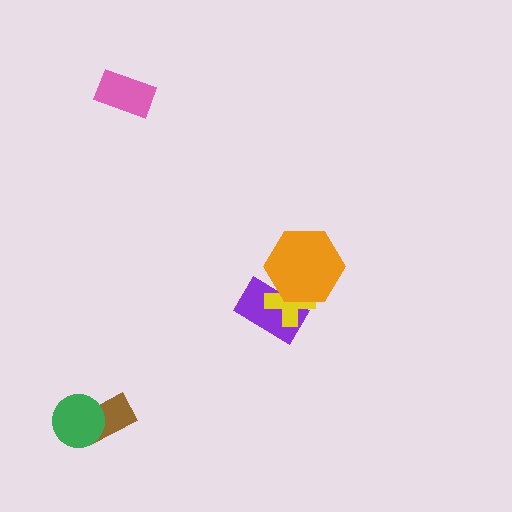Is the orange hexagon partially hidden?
No, no other shape covers it.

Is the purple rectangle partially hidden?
Yes, it is partially covered by another shape.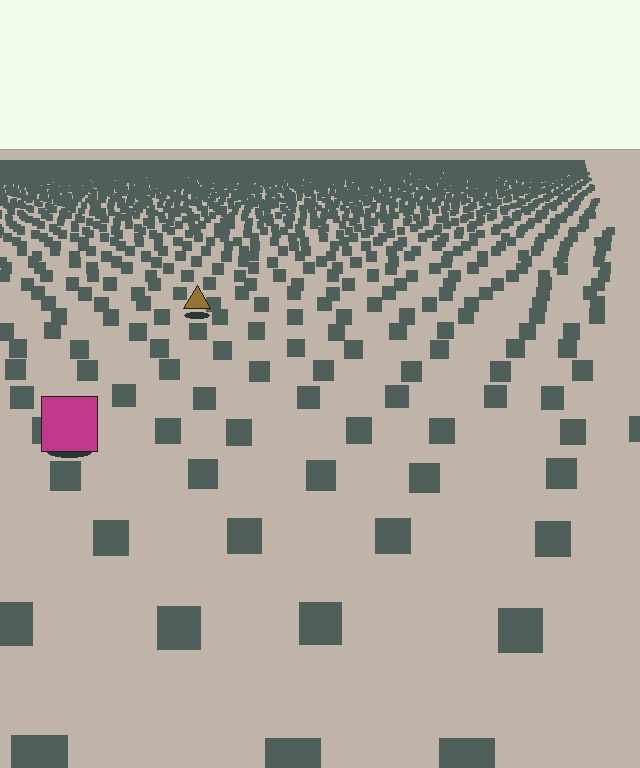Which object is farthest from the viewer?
The brown triangle is farthest from the viewer. It appears smaller and the ground texture around it is denser.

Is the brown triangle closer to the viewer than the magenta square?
No. The magenta square is closer — you can tell from the texture gradient: the ground texture is coarser near it.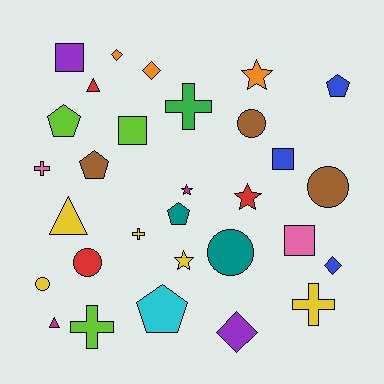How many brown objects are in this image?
There are 3 brown objects.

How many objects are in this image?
There are 30 objects.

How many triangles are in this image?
There are 3 triangles.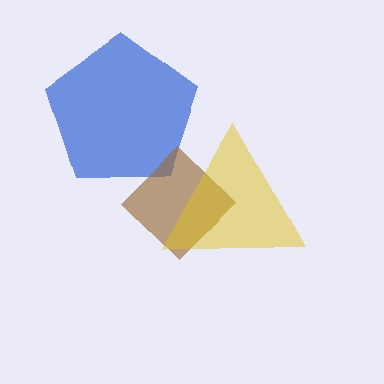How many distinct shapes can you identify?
There are 3 distinct shapes: a blue pentagon, a brown diamond, a yellow triangle.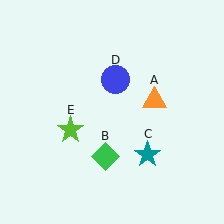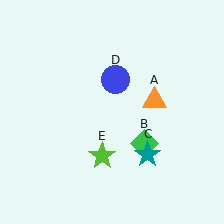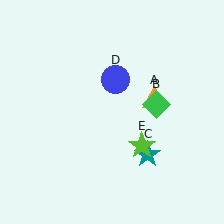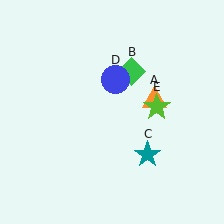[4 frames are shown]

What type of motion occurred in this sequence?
The green diamond (object B), lime star (object E) rotated counterclockwise around the center of the scene.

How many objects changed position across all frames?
2 objects changed position: green diamond (object B), lime star (object E).